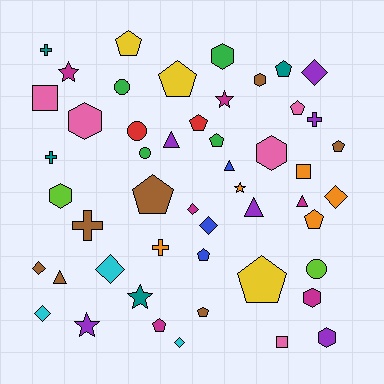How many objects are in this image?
There are 50 objects.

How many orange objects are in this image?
There are 5 orange objects.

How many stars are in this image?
There are 5 stars.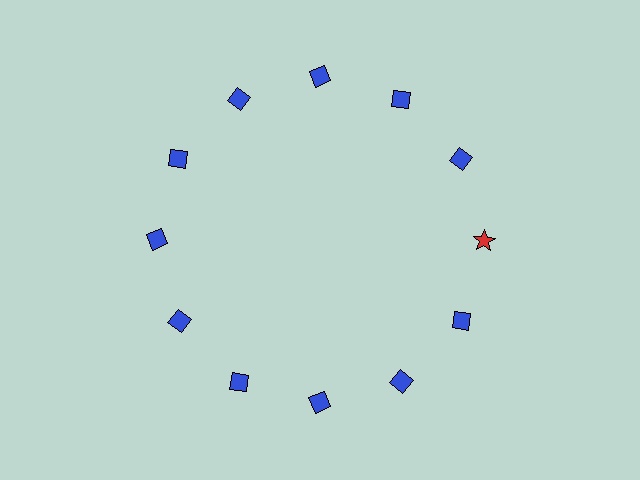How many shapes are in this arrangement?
There are 12 shapes arranged in a ring pattern.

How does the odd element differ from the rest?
It differs in both color (red instead of blue) and shape (star instead of diamond).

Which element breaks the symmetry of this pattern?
The red star at roughly the 3 o'clock position breaks the symmetry. All other shapes are blue diamonds.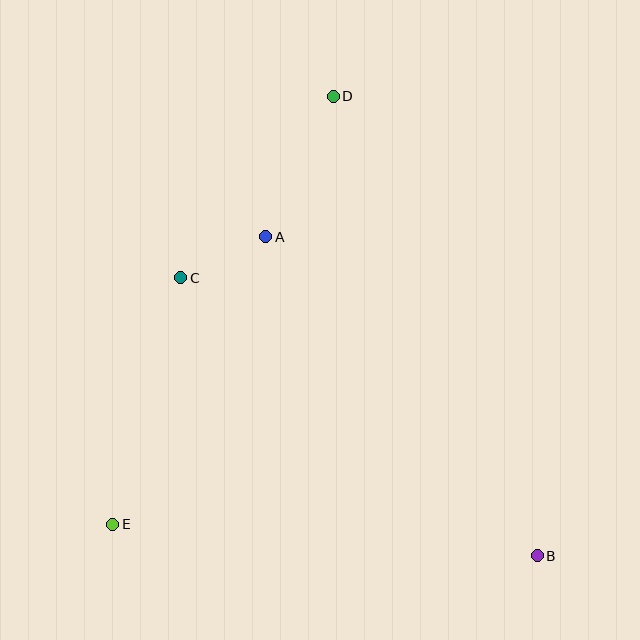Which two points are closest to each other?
Points A and C are closest to each other.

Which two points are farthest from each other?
Points B and D are farthest from each other.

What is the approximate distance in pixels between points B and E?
The distance between B and E is approximately 426 pixels.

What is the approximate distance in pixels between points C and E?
The distance between C and E is approximately 255 pixels.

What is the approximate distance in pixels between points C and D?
The distance between C and D is approximately 237 pixels.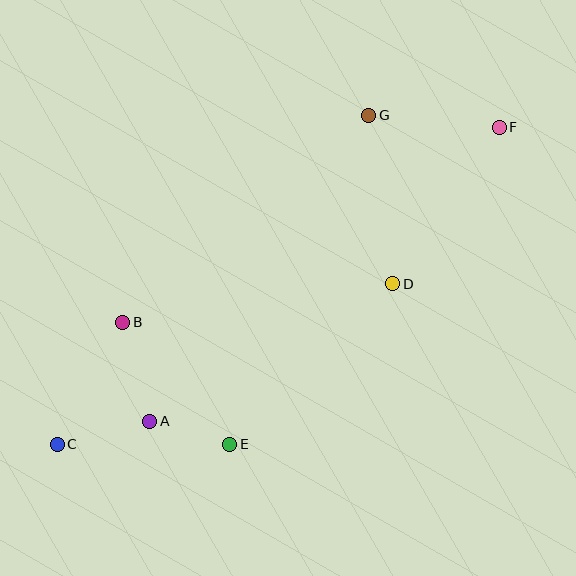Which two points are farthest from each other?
Points C and F are farthest from each other.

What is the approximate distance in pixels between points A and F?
The distance between A and F is approximately 457 pixels.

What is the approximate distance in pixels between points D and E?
The distance between D and E is approximately 229 pixels.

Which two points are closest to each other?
Points A and E are closest to each other.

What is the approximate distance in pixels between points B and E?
The distance between B and E is approximately 162 pixels.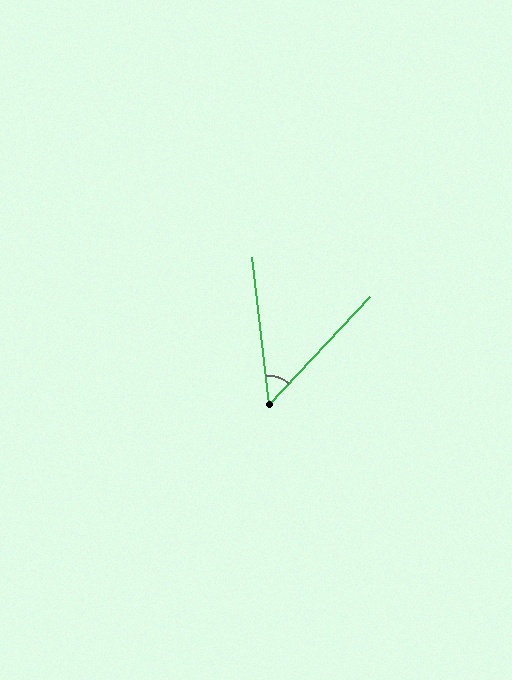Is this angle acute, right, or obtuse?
It is acute.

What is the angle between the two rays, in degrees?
Approximately 50 degrees.